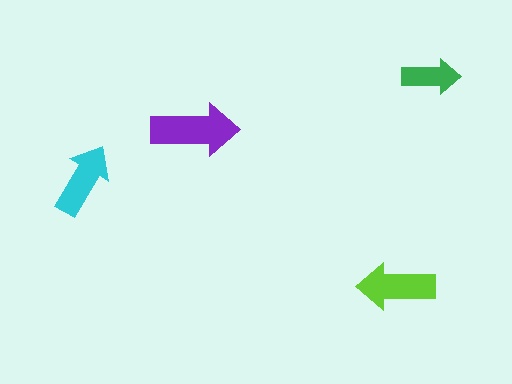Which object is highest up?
The green arrow is topmost.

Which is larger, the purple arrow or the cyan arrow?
The purple one.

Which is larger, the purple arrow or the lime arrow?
The purple one.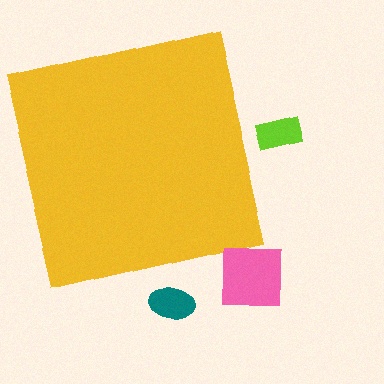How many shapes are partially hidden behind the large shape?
0 shapes are partially hidden.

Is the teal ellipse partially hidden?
No, the teal ellipse is fully visible.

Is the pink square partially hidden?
No, the pink square is fully visible.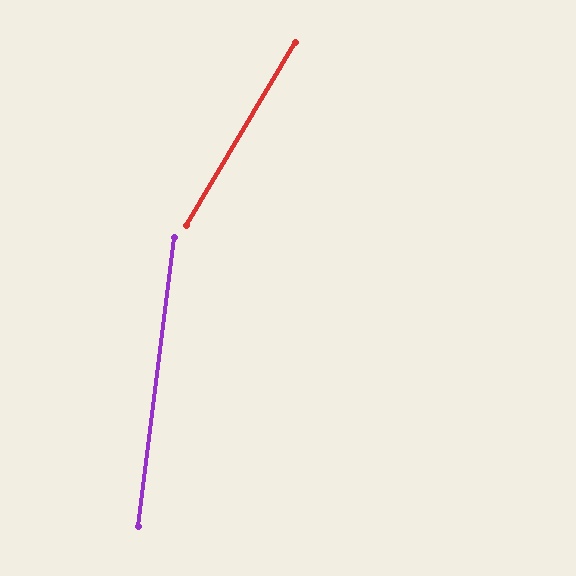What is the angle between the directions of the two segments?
Approximately 23 degrees.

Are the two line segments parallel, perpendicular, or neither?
Neither parallel nor perpendicular — they differ by about 23°.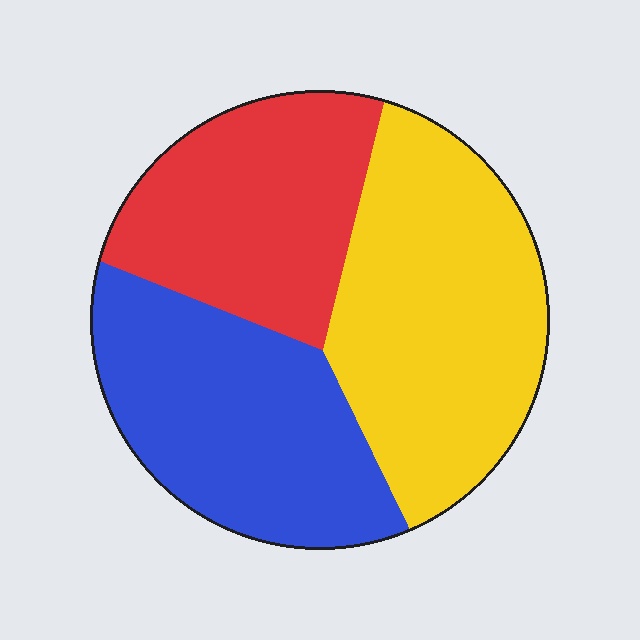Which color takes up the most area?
Yellow, at roughly 40%.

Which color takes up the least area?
Red, at roughly 30%.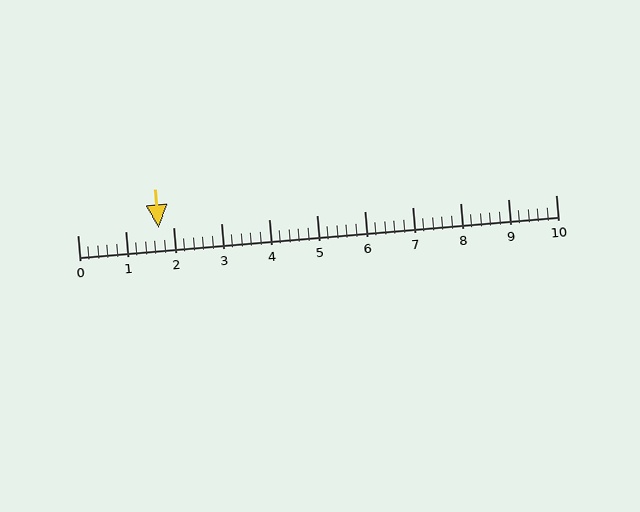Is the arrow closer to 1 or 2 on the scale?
The arrow is closer to 2.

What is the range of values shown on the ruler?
The ruler shows values from 0 to 10.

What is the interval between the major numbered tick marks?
The major tick marks are spaced 1 units apart.